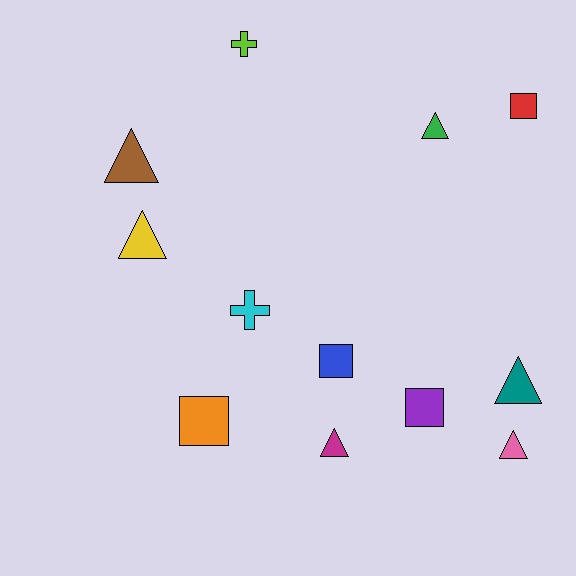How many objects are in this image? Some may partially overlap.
There are 12 objects.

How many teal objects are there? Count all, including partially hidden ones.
There is 1 teal object.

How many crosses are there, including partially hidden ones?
There are 2 crosses.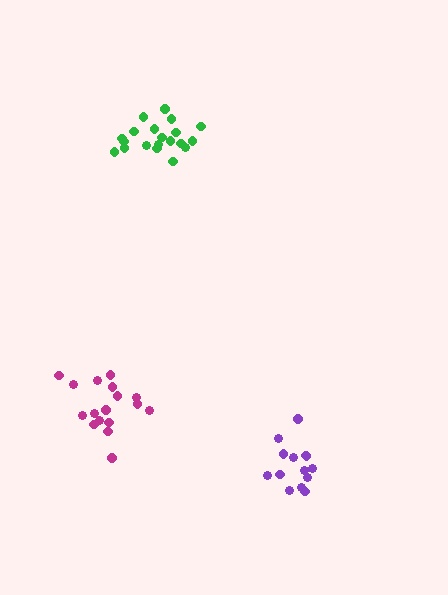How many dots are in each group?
Group 1: 17 dots, Group 2: 20 dots, Group 3: 14 dots (51 total).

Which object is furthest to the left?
The magenta cluster is leftmost.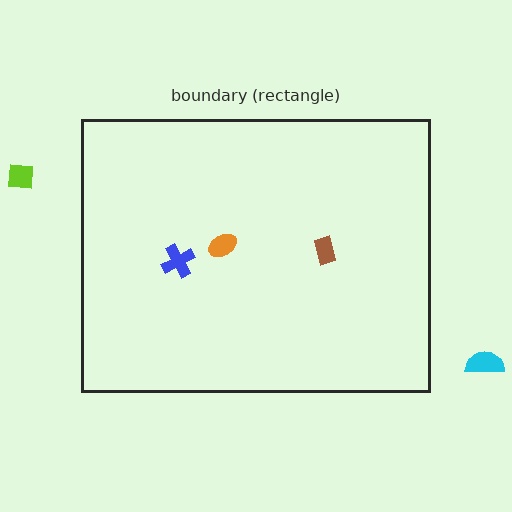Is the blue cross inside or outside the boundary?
Inside.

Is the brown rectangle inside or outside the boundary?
Inside.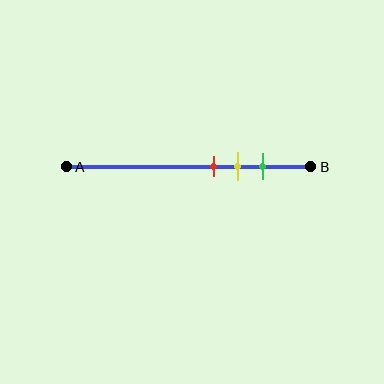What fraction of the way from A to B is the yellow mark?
The yellow mark is approximately 70% (0.7) of the way from A to B.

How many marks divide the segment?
There are 3 marks dividing the segment.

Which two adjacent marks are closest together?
The red and yellow marks are the closest adjacent pair.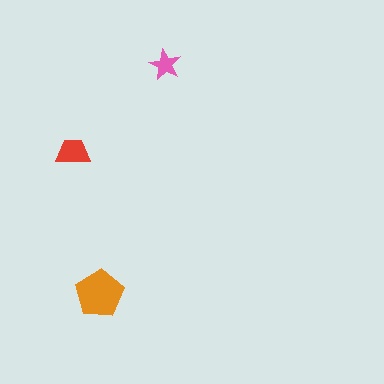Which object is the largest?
The orange pentagon.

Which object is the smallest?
The pink star.